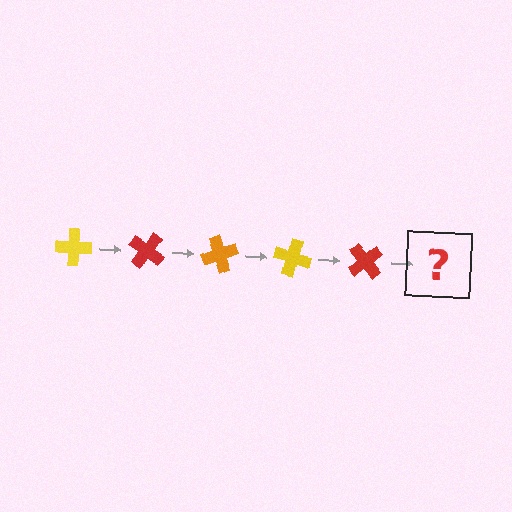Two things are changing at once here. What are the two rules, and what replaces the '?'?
The two rules are that it rotates 35 degrees each step and the color cycles through yellow, red, and orange. The '?' should be an orange cross, rotated 175 degrees from the start.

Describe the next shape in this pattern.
It should be an orange cross, rotated 175 degrees from the start.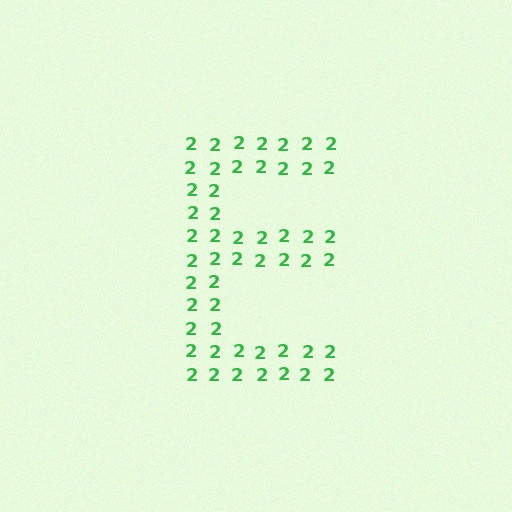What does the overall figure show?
The overall figure shows the letter E.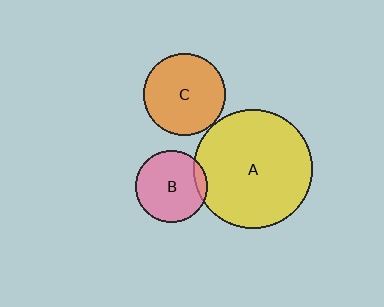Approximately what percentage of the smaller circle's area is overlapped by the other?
Approximately 10%.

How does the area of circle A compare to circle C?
Approximately 2.1 times.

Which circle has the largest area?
Circle A (yellow).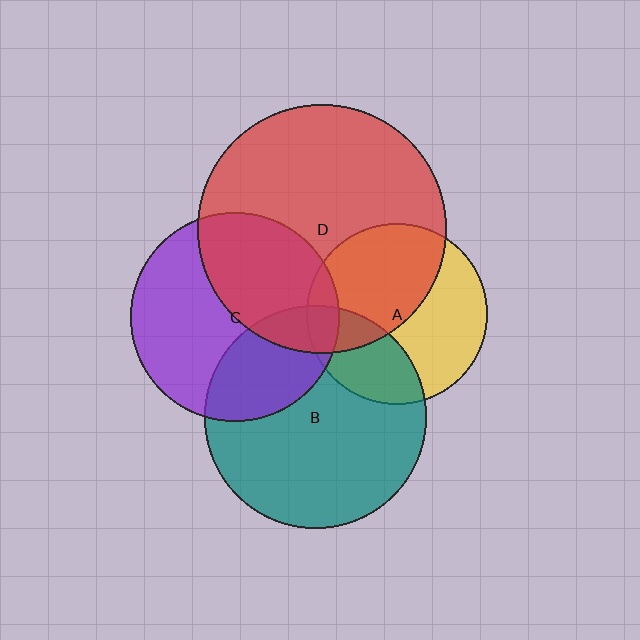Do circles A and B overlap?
Yes.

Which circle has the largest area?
Circle D (red).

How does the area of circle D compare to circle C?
Approximately 1.4 times.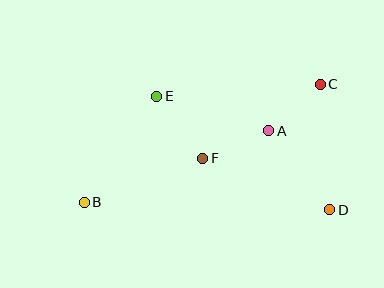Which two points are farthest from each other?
Points B and C are farthest from each other.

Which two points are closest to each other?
Points A and C are closest to each other.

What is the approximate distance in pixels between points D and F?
The distance between D and F is approximately 137 pixels.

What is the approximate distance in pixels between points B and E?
The distance between B and E is approximately 128 pixels.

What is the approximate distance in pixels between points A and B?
The distance between A and B is approximately 198 pixels.